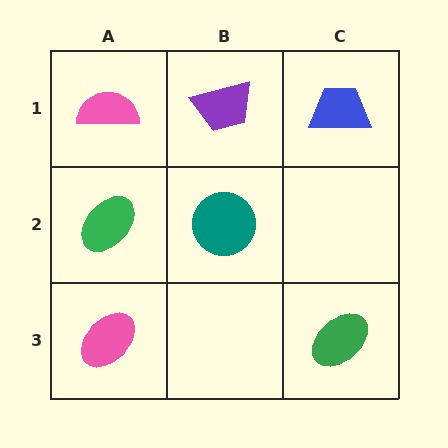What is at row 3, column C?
A green ellipse.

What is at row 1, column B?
A purple trapezoid.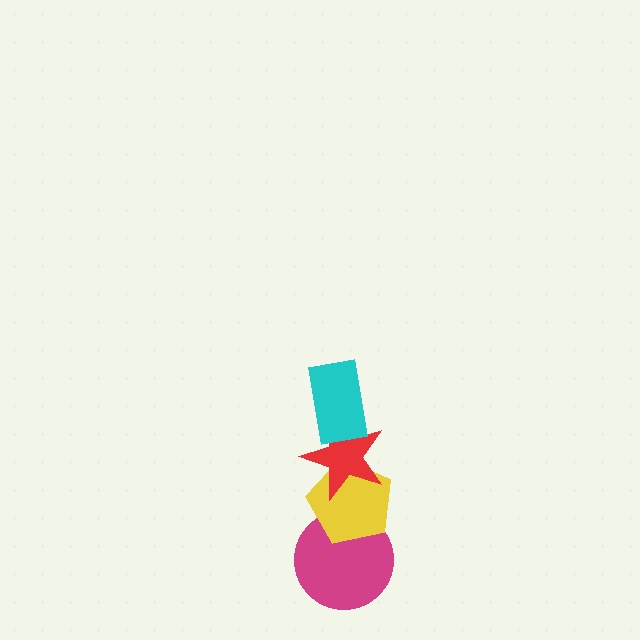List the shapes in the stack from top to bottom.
From top to bottom: the cyan rectangle, the red star, the yellow pentagon, the magenta circle.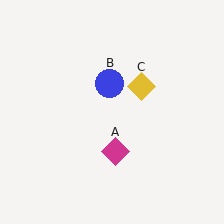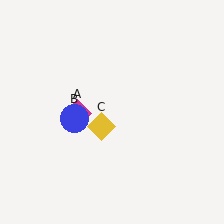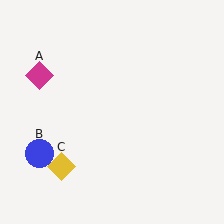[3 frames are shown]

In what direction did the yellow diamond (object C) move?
The yellow diamond (object C) moved down and to the left.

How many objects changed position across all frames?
3 objects changed position: magenta diamond (object A), blue circle (object B), yellow diamond (object C).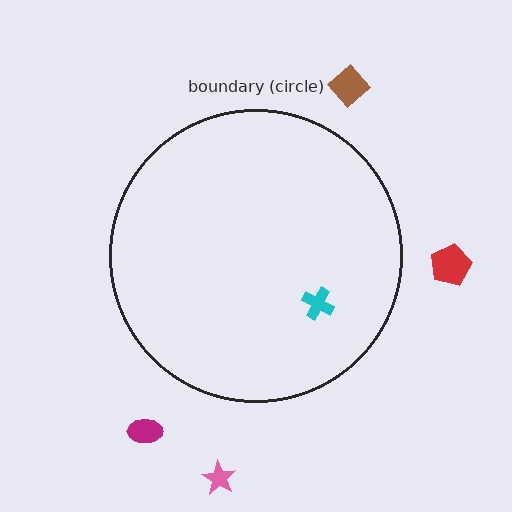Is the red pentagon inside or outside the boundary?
Outside.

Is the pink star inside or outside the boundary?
Outside.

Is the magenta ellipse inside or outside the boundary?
Outside.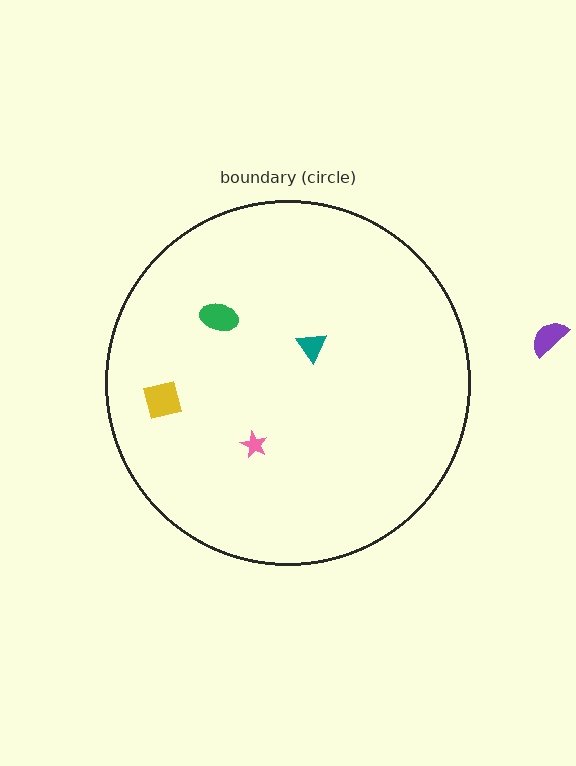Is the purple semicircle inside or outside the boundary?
Outside.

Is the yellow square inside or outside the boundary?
Inside.